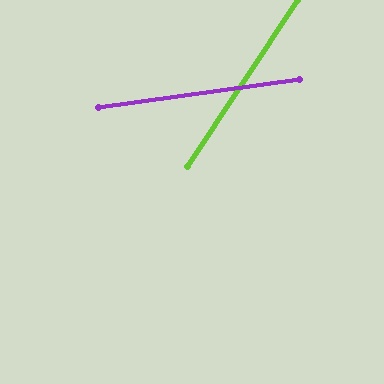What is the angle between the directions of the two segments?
Approximately 48 degrees.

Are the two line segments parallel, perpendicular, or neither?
Neither parallel nor perpendicular — they differ by about 48°.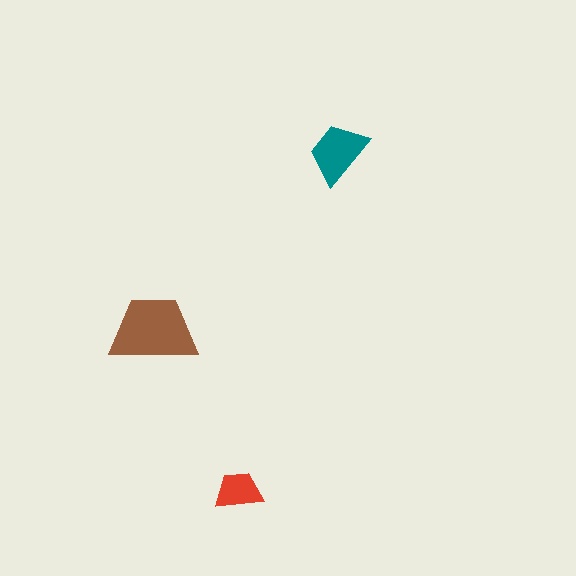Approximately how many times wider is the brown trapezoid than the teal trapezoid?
About 1.5 times wider.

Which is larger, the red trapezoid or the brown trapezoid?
The brown one.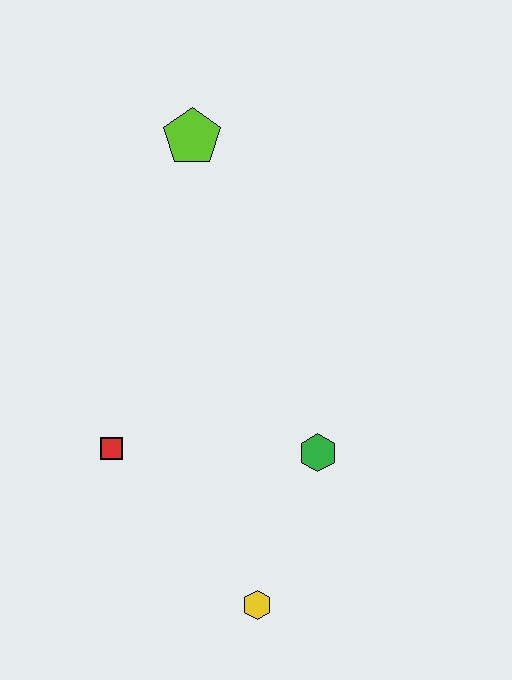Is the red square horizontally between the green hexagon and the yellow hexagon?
No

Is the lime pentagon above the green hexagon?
Yes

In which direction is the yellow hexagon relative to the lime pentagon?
The yellow hexagon is below the lime pentagon.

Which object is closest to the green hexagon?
The yellow hexagon is closest to the green hexagon.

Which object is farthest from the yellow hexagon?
The lime pentagon is farthest from the yellow hexagon.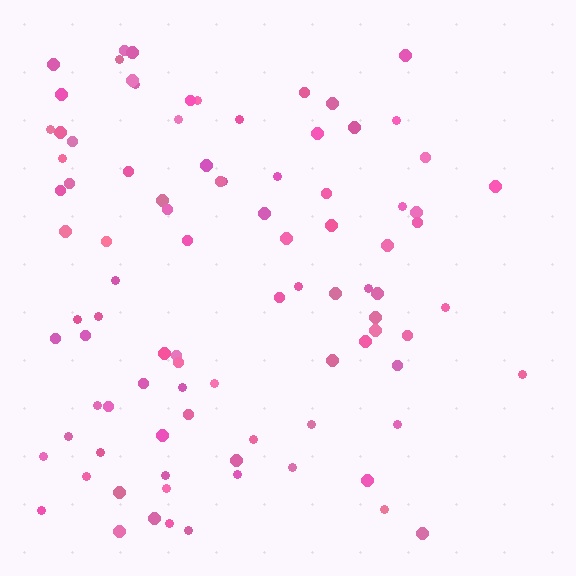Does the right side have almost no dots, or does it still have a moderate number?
Still a moderate number, just noticeably fewer than the left.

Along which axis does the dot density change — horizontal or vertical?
Horizontal.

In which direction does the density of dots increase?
From right to left, with the left side densest.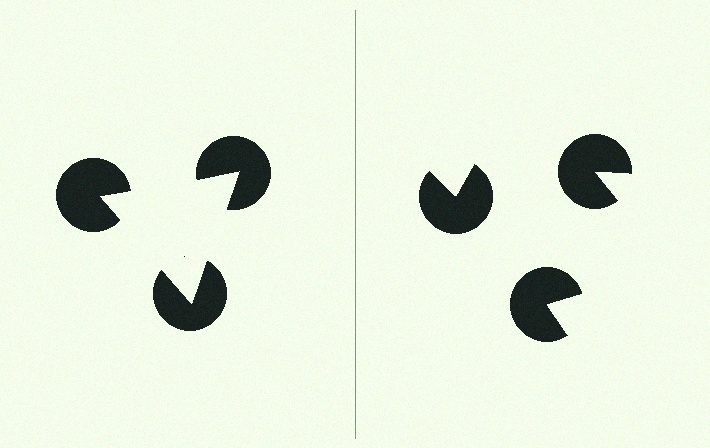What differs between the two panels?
The pac-man discs are positioned identically on both sides; only the wedge orientations differ. On the left they align to a triangle; on the right they are misaligned.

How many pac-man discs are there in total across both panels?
6 — 3 on each side.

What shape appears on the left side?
An illusory triangle.